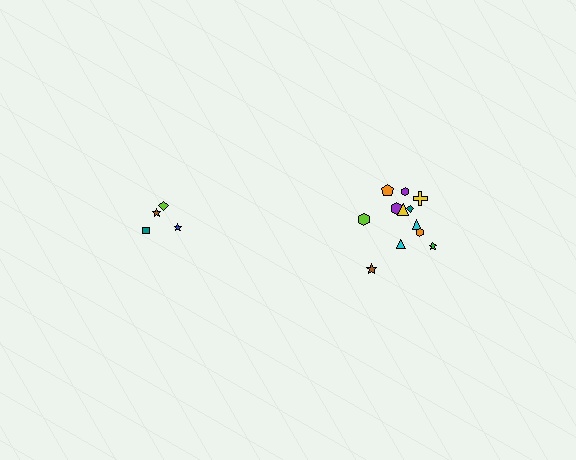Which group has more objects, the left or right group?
The right group.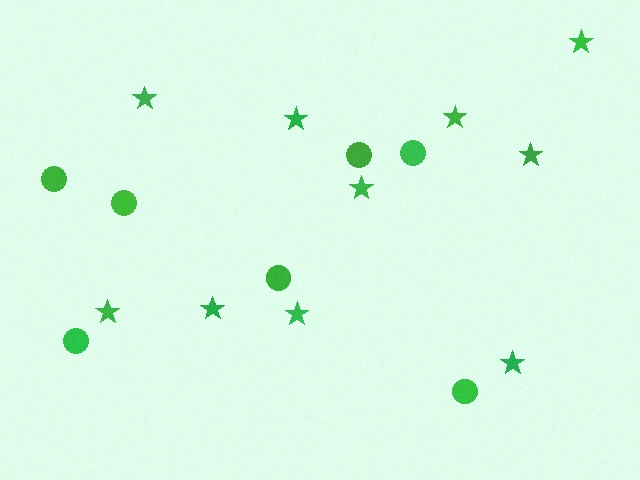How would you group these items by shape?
There are 2 groups: one group of circles (7) and one group of stars (10).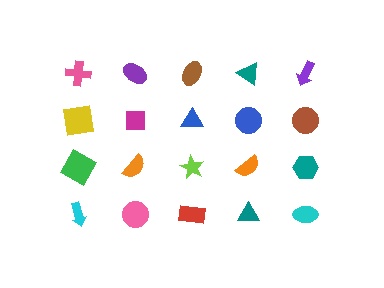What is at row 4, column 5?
A cyan ellipse.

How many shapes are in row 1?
5 shapes.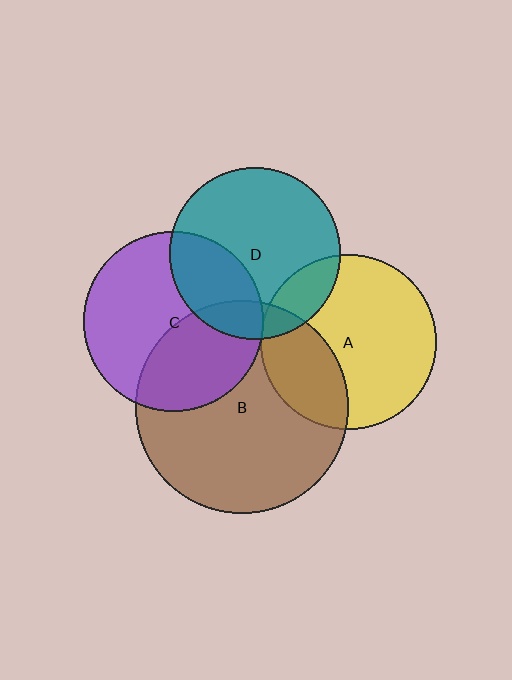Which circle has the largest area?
Circle B (brown).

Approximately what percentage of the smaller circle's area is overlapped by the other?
Approximately 15%.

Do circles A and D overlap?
Yes.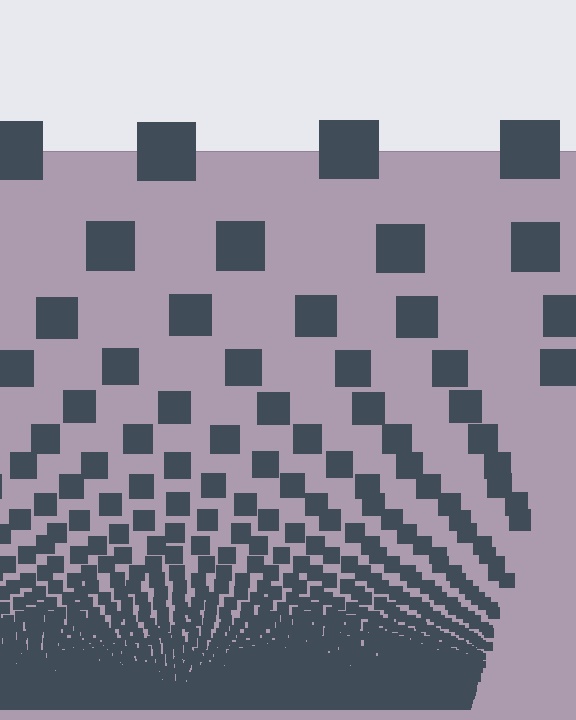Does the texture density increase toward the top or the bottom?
Density increases toward the bottom.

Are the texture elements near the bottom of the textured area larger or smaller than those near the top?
Smaller. The gradient is inverted — elements near the bottom are smaller and denser.